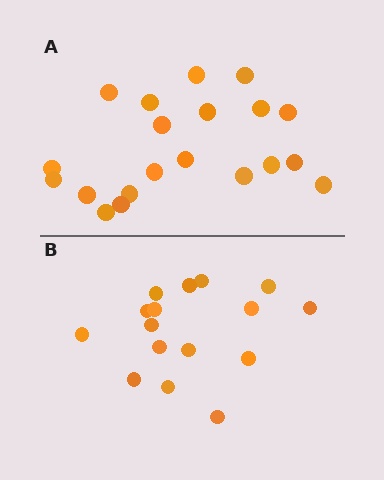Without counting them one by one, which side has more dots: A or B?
Region A (the top region) has more dots.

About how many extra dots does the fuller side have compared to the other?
Region A has about 4 more dots than region B.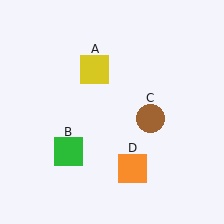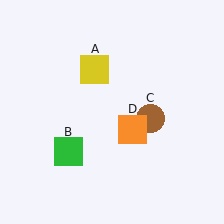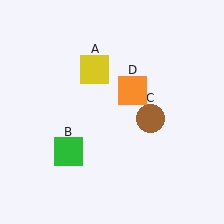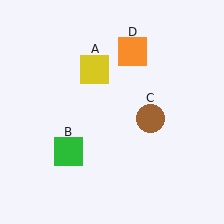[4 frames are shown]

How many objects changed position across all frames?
1 object changed position: orange square (object D).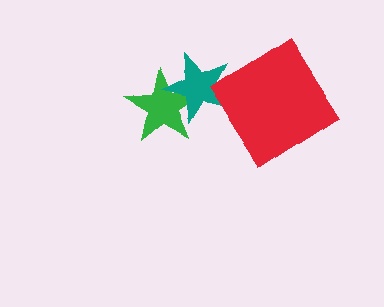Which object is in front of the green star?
The teal star is in front of the green star.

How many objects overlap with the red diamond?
0 objects overlap with the red diamond.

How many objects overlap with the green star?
1 object overlaps with the green star.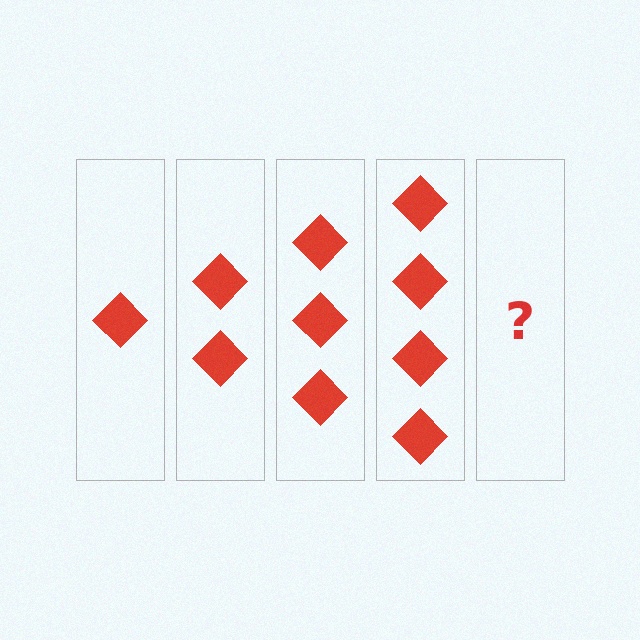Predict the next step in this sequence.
The next step is 5 diamonds.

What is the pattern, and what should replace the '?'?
The pattern is that each step adds one more diamond. The '?' should be 5 diamonds.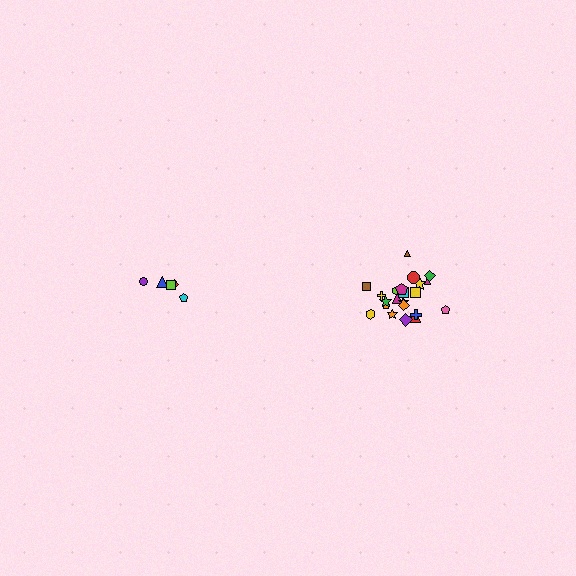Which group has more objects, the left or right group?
The right group.